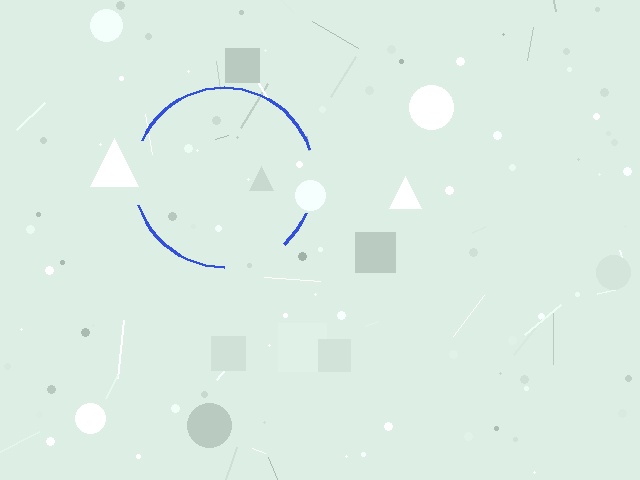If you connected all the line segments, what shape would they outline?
They would outline a circle.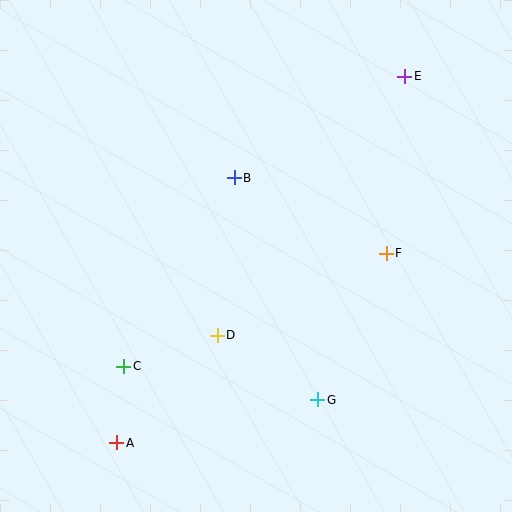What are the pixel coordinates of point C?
Point C is at (123, 366).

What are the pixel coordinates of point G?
Point G is at (318, 400).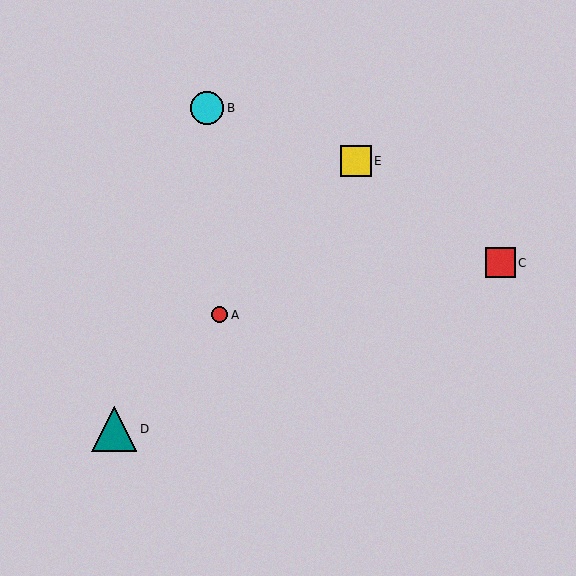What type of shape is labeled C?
Shape C is a red square.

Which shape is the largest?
The teal triangle (labeled D) is the largest.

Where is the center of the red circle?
The center of the red circle is at (219, 315).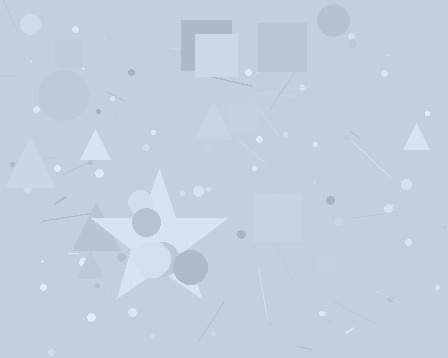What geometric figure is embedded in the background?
A star is embedded in the background.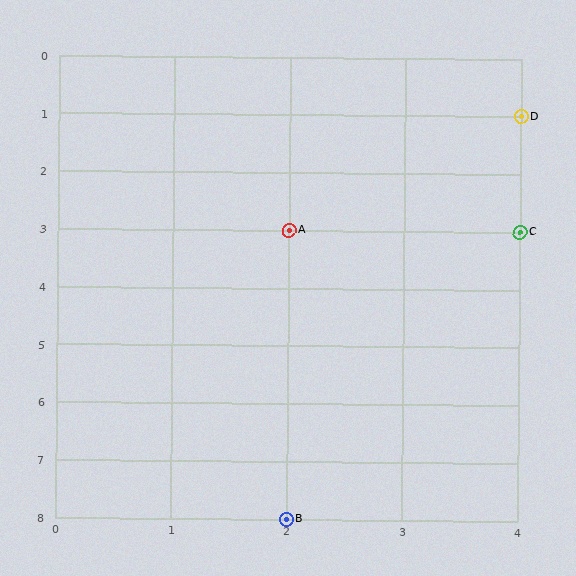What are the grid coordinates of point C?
Point C is at grid coordinates (4, 3).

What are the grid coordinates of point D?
Point D is at grid coordinates (4, 1).